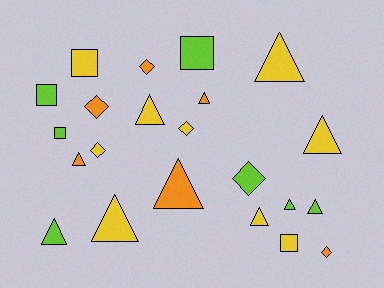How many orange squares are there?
There are no orange squares.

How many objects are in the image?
There are 22 objects.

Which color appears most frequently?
Yellow, with 9 objects.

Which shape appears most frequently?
Triangle, with 11 objects.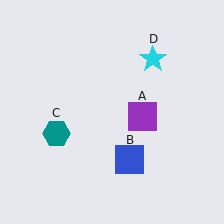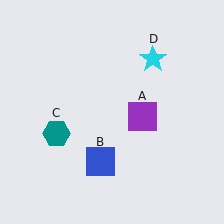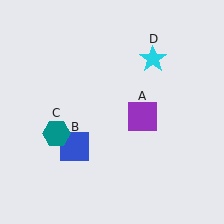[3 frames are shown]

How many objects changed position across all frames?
1 object changed position: blue square (object B).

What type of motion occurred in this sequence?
The blue square (object B) rotated clockwise around the center of the scene.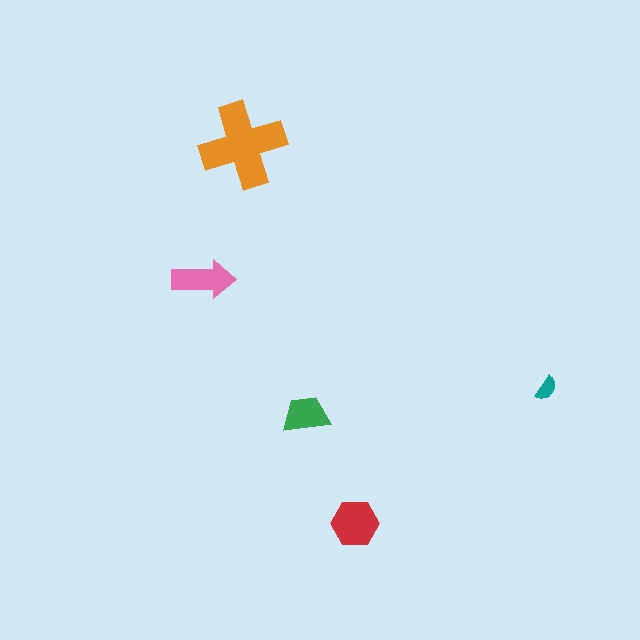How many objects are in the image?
There are 5 objects in the image.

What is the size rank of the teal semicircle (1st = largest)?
5th.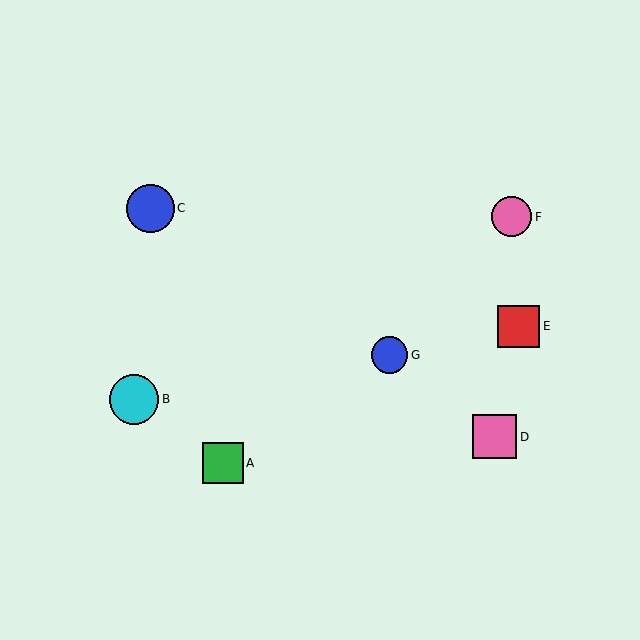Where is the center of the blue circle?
The center of the blue circle is at (151, 208).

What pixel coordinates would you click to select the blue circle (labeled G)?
Click at (390, 355) to select the blue circle G.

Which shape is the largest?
The cyan circle (labeled B) is the largest.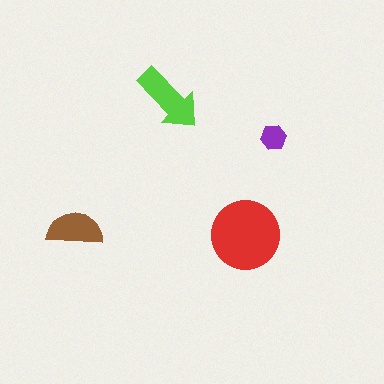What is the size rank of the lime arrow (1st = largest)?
2nd.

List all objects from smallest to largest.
The purple hexagon, the brown semicircle, the lime arrow, the red circle.